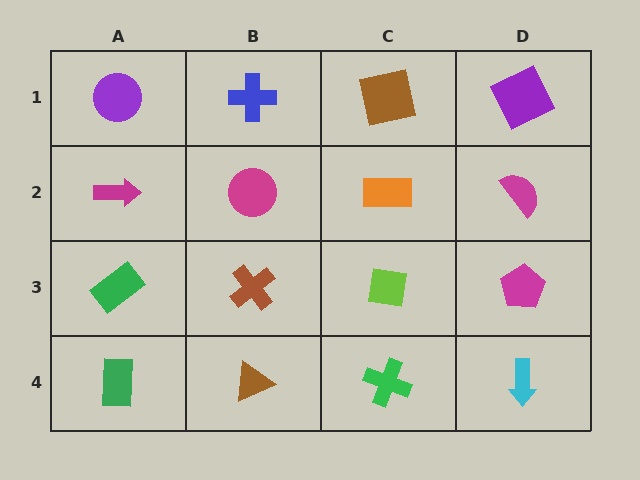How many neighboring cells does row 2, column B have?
4.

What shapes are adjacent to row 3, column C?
An orange rectangle (row 2, column C), a green cross (row 4, column C), a brown cross (row 3, column B), a magenta pentagon (row 3, column D).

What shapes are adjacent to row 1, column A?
A magenta arrow (row 2, column A), a blue cross (row 1, column B).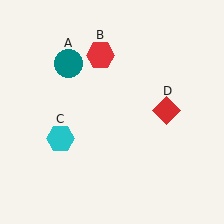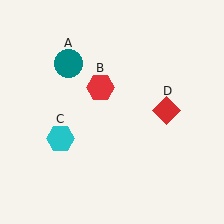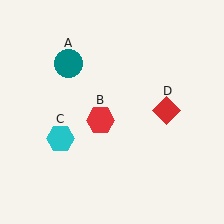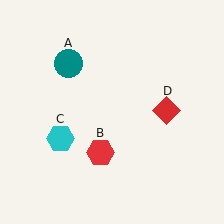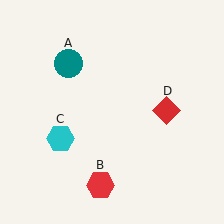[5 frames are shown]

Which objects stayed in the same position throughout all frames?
Teal circle (object A) and cyan hexagon (object C) and red diamond (object D) remained stationary.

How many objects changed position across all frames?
1 object changed position: red hexagon (object B).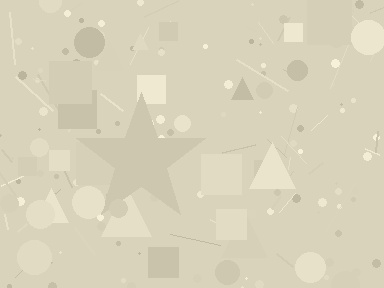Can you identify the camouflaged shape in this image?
The camouflaged shape is a star.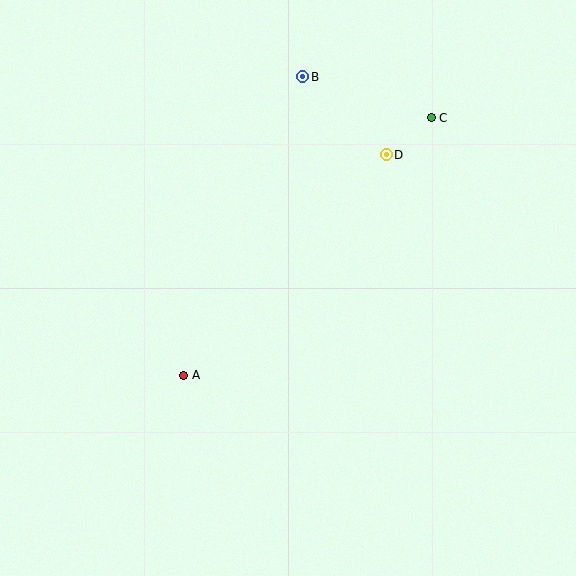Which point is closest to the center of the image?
Point A at (184, 375) is closest to the center.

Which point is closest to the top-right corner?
Point C is closest to the top-right corner.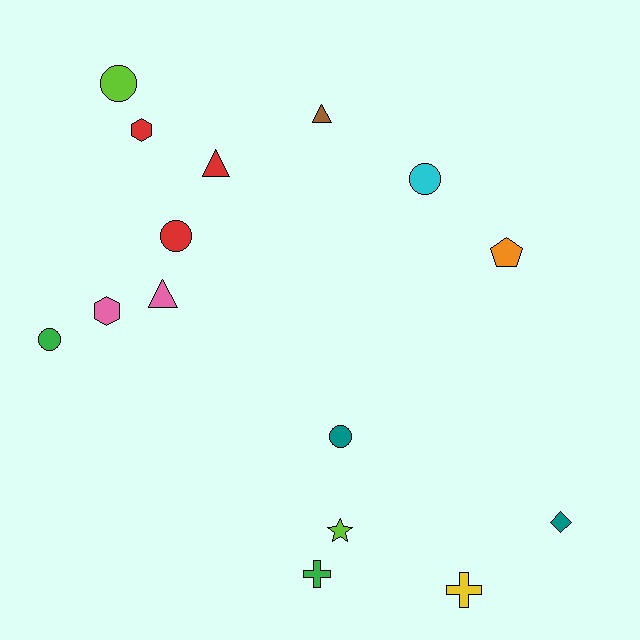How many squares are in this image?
There are no squares.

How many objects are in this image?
There are 15 objects.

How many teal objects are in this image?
There are 2 teal objects.